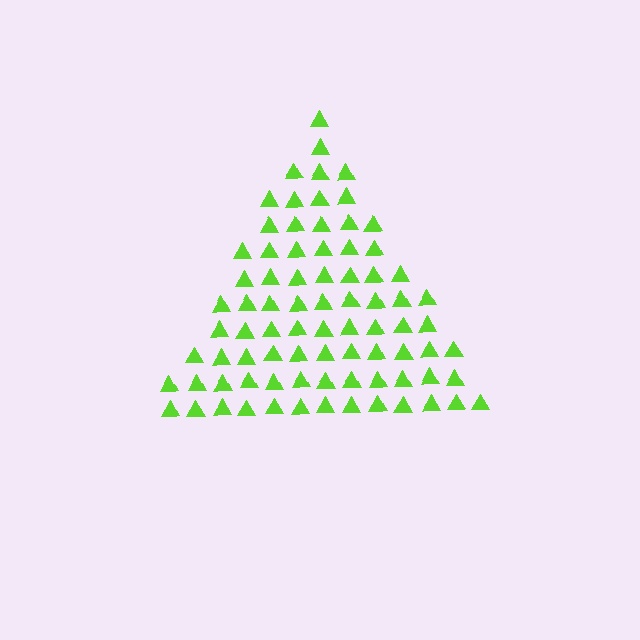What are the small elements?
The small elements are triangles.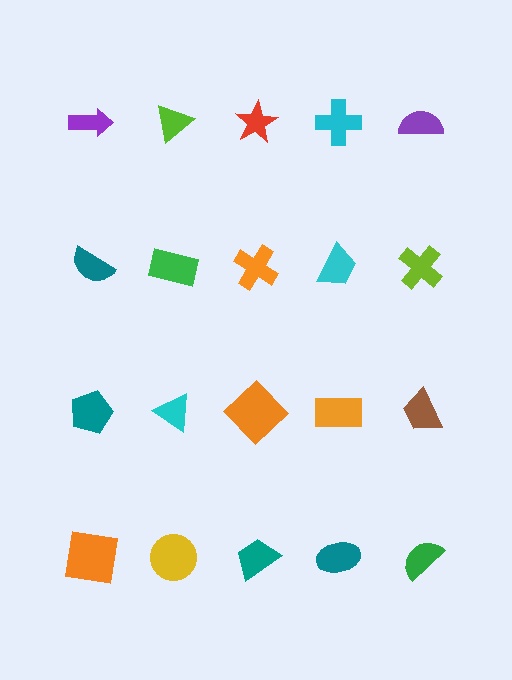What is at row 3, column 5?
A brown trapezoid.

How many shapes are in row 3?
5 shapes.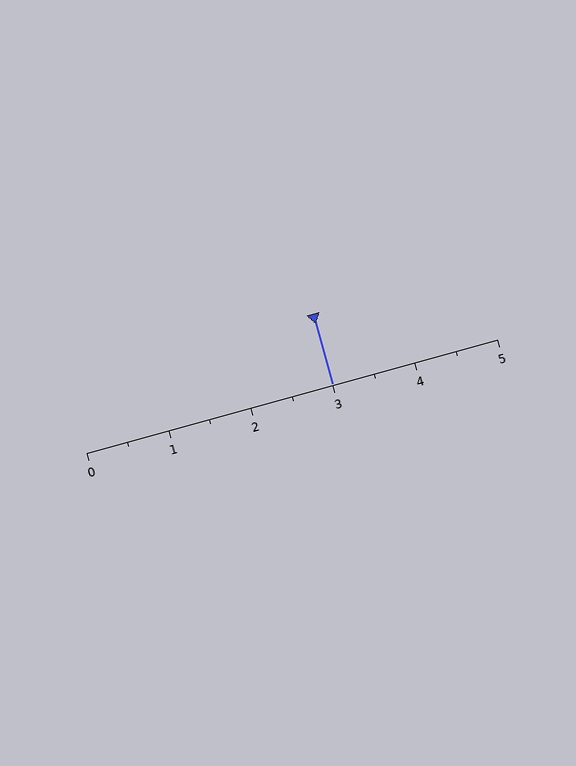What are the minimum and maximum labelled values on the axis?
The axis runs from 0 to 5.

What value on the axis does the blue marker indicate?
The marker indicates approximately 3.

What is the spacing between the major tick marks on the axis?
The major ticks are spaced 1 apart.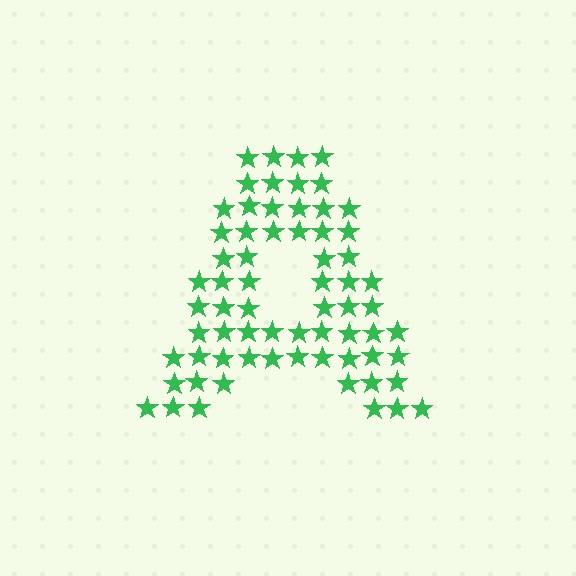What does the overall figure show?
The overall figure shows the letter A.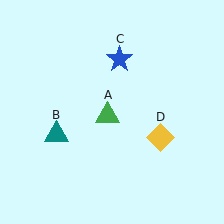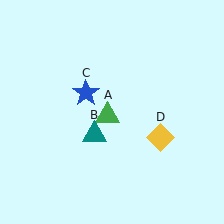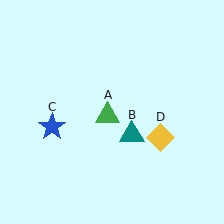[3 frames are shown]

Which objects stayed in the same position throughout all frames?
Green triangle (object A) and yellow diamond (object D) remained stationary.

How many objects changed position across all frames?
2 objects changed position: teal triangle (object B), blue star (object C).